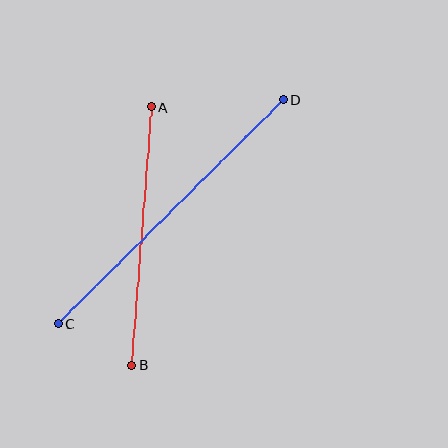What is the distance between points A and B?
The distance is approximately 259 pixels.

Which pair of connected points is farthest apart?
Points C and D are farthest apart.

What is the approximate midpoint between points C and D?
The midpoint is at approximately (171, 212) pixels.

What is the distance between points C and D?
The distance is approximately 318 pixels.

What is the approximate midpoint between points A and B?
The midpoint is at approximately (141, 236) pixels.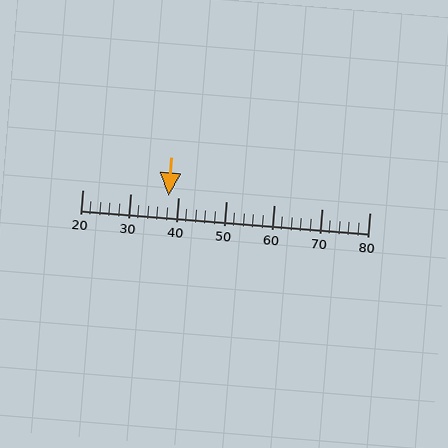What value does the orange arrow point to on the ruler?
The orange arrow points to approximately 38.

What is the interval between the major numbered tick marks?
The major tick marks are spaced 10 units apart.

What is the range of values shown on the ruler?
The ruler shows values from 20 to 80.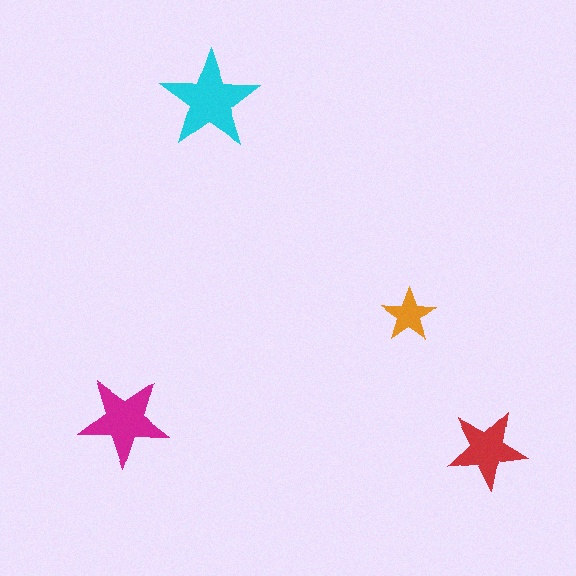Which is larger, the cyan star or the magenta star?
The cyan one.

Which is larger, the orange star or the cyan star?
The cyan one.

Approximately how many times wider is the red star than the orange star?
About 1.5 times wider.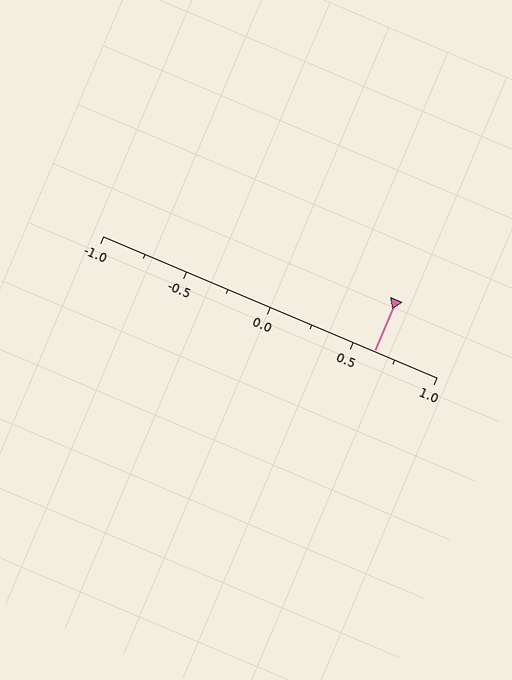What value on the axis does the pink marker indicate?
The marker indicates approximately 0.62.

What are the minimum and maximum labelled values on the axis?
The axis runs from -1.0 to 1.0.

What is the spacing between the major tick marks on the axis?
The major ticks are spaced 0.5 apart.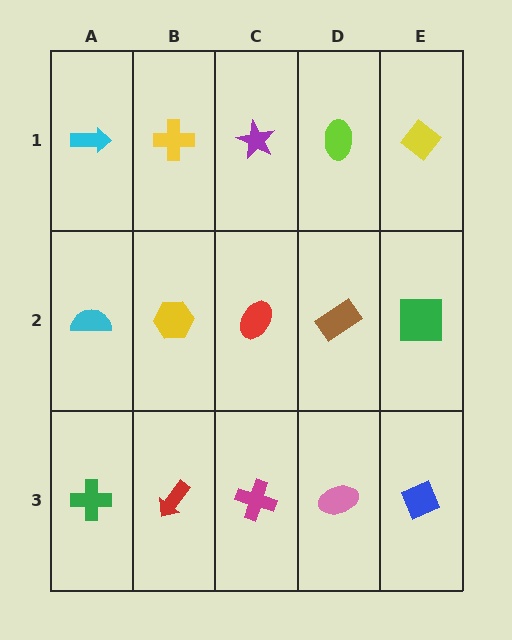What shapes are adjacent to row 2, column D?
A lime ellipse (row 1, column D), a pink ellipse (row 3, column D), a red ellipse (row 2, column C), a green square (row 2, column E).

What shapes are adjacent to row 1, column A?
A cyan semicircle (row 2, column A), a yellow cross (row 1, column B).